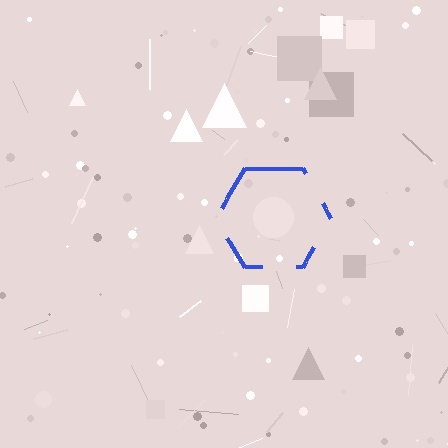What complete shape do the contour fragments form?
The contour fragments form a hexagon.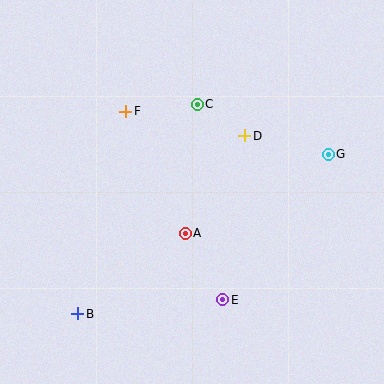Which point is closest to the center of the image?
Point A at (185, 233) is closest to the center.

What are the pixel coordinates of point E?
Point E is at (223, 300).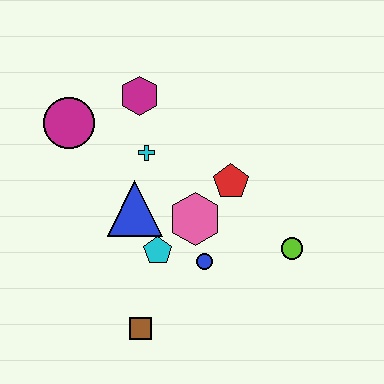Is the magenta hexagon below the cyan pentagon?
No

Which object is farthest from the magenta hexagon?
The brown square is farthest from the magenta hexagon.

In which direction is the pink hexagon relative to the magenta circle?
The pink hexagon is to the right of the magenta circle.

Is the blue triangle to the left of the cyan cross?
Yes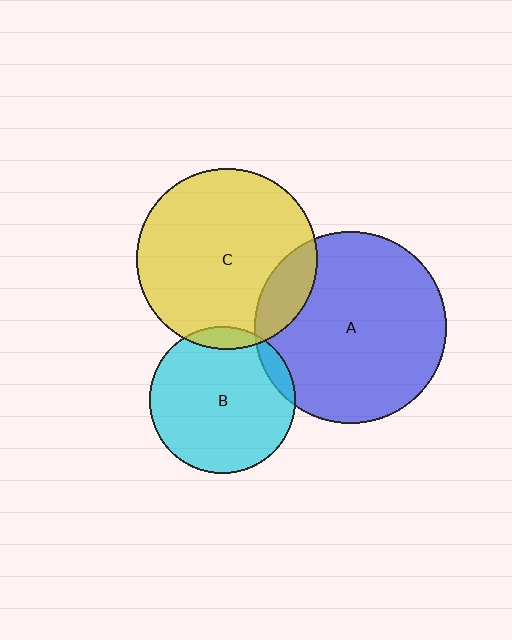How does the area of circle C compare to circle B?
Approximately 1.5 times.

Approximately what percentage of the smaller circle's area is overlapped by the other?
Approximately 5%.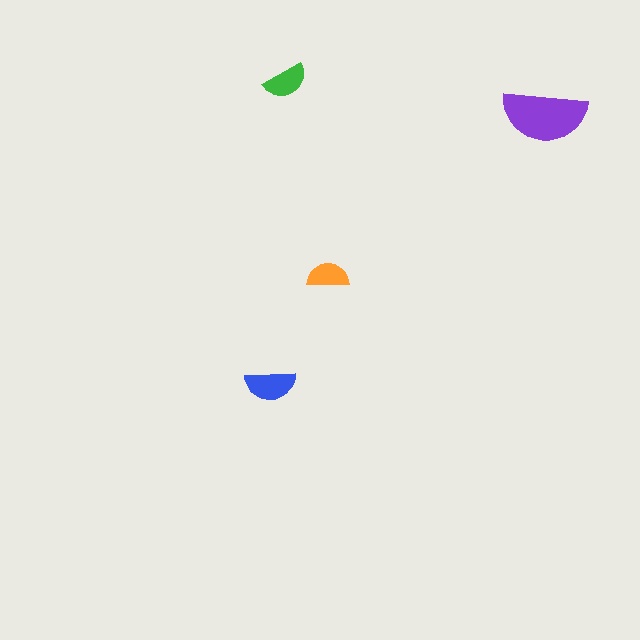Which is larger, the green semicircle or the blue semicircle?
The blue one.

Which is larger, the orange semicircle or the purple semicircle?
The purple one.